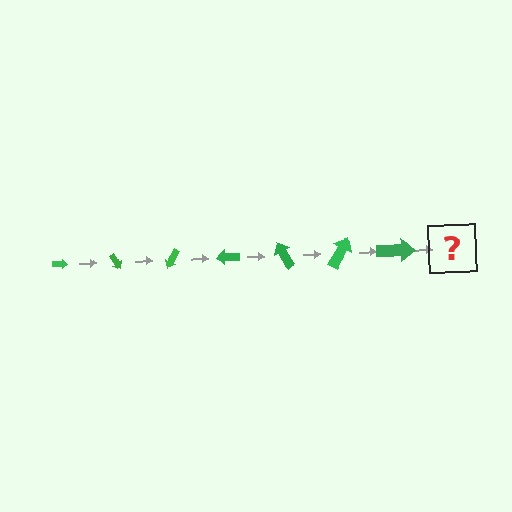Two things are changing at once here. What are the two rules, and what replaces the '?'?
The two rules are that the arrow grows larger each step and it rotates 60 degrees each step. The '?' should be an arrow, larger than the previous one and rotated 420 degrees from the start.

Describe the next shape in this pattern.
It should be an arrow, larger than the previous one and rotated 420 degrees from the start.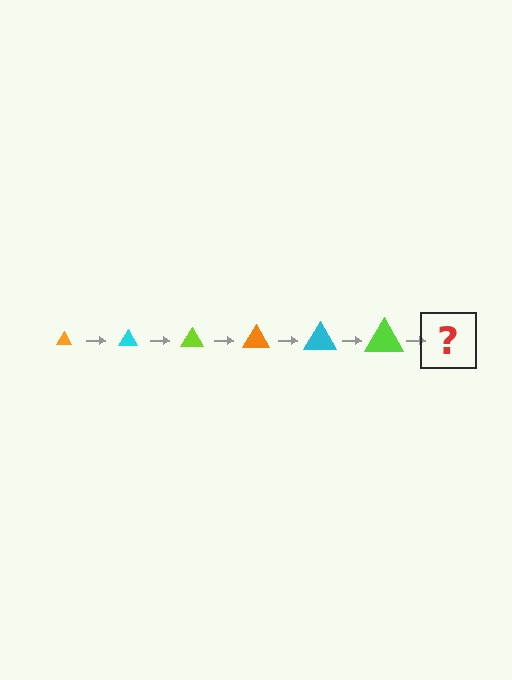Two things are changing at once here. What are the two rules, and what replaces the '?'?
The two rules are that the triangle grows larger each step and the color cycles through orange, cyan, and lime. The '?' should be an orange triangle, larger than the previous one.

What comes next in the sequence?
The next element should be an orange triangle, larger than the previous one.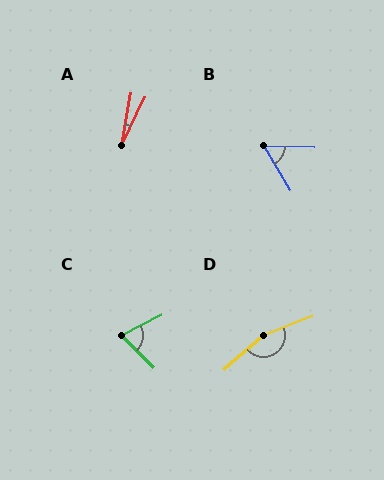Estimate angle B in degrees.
Approximately 58 degrees.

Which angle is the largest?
D, at approximately 160 degrees.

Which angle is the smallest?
A, at approximately 16 degrees.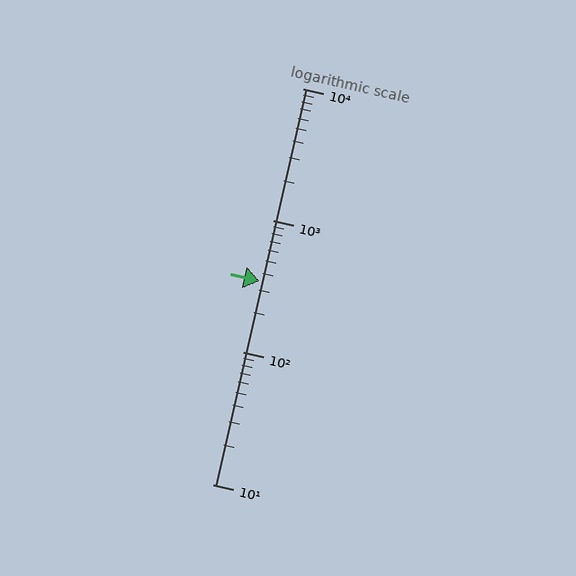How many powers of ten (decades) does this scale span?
The scale spans 3 decades, from 10 to 10000.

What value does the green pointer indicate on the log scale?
The pointer indicates approximately 350.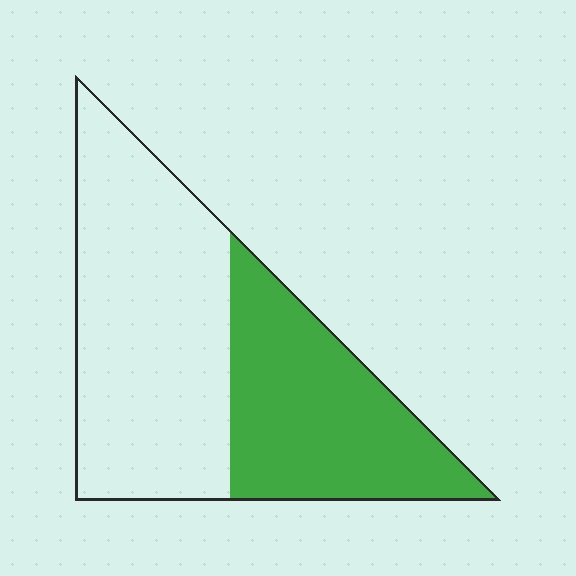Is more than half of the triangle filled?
No.